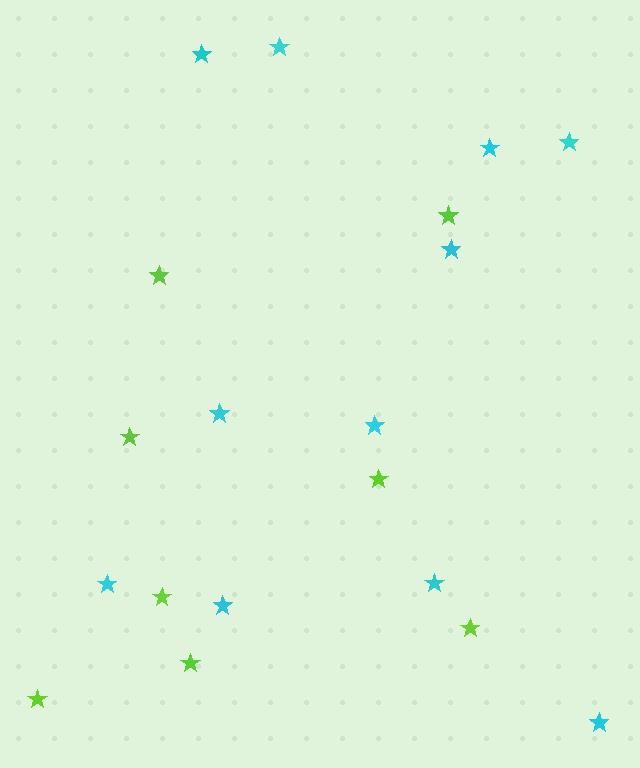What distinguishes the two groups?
There are 2 groups: one group of lime stars (8) and one group of cyan stars (11).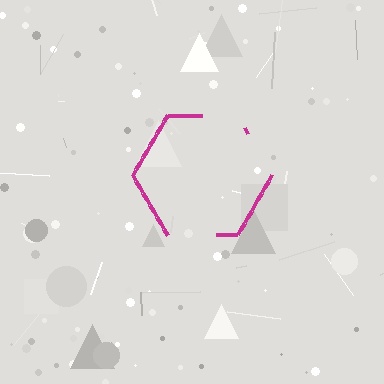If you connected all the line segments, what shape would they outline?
They would outline a hexagon.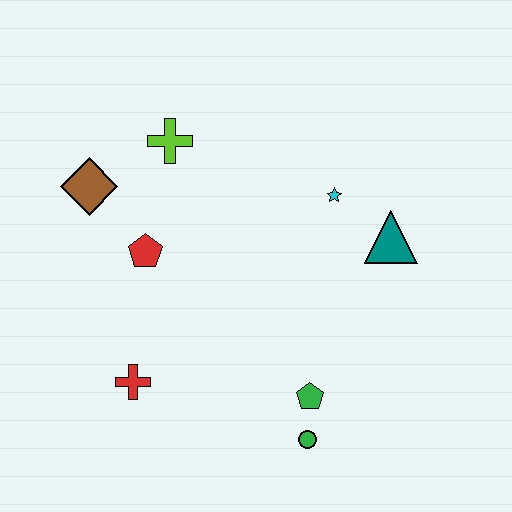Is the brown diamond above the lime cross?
No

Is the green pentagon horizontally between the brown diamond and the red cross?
No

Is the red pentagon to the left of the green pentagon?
Yes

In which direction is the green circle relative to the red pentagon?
The green circle is below the red pentagon.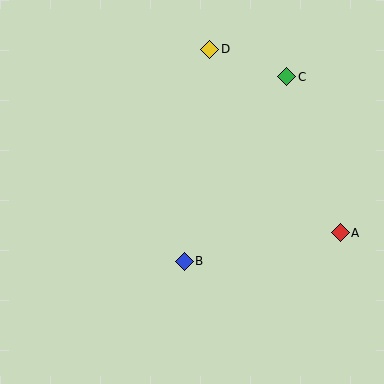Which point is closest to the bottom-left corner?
Point B is closest to the bottom-left corner.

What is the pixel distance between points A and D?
The distance between A and D is 225 pixels.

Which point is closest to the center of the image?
Point B at (184, 261) is closest to the center.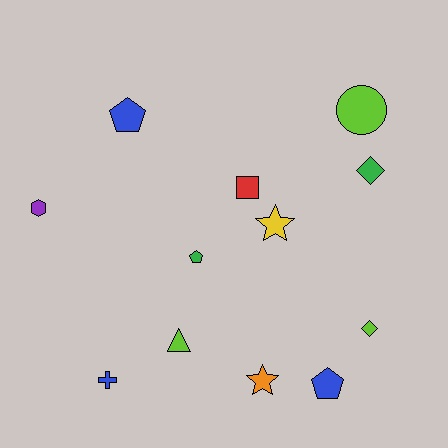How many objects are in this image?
There are 12 objects.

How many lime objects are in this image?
There are 3 lime objects.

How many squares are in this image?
There is 1 square.